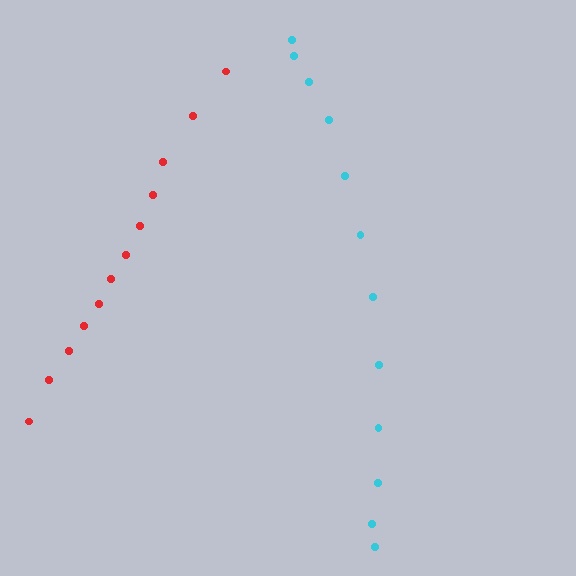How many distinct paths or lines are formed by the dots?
There are 2 distinct paths.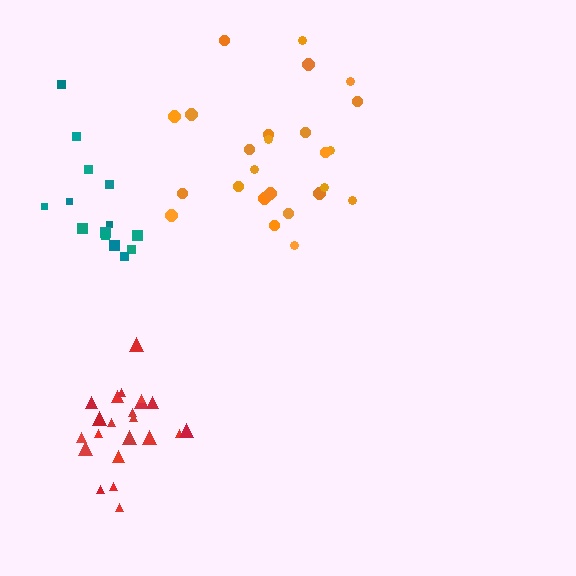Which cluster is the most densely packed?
Red.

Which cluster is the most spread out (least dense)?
Orange.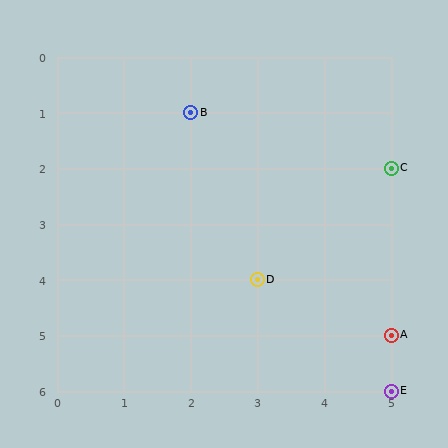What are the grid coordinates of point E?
Point E is at grid coordinates (5, 6).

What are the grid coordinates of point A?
Point A is at grid coordinates (5, 5).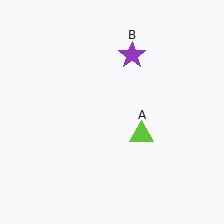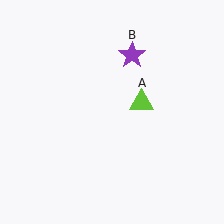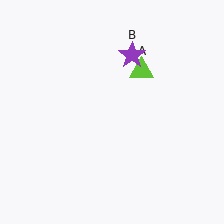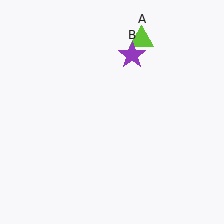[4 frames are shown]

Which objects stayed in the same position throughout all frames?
Purple star (object B) remained stationary.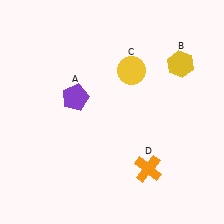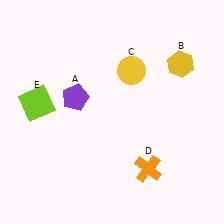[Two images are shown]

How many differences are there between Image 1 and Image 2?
There is 1 difference between the two images.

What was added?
A lime square (E) was added in Image 2.